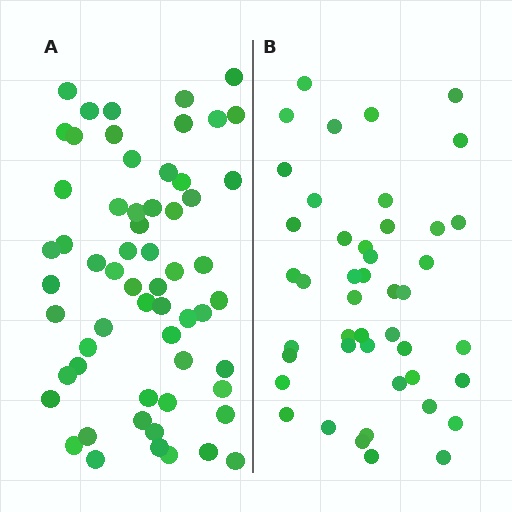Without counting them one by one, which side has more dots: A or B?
Region A (the left region) has more dots.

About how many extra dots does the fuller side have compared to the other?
Region A has approximately 15 more dots than region B.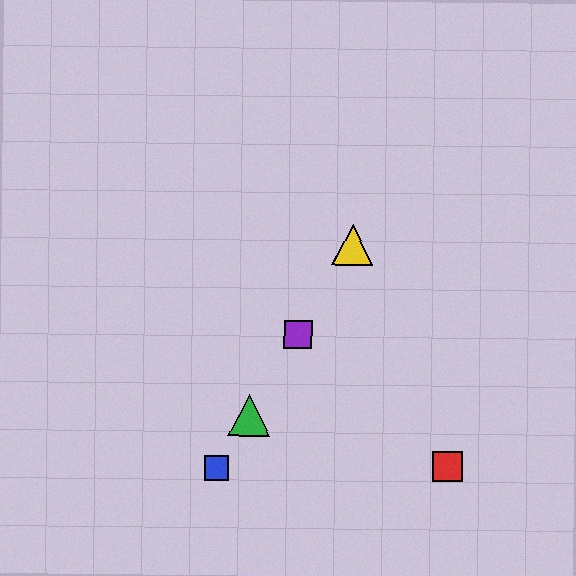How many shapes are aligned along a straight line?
4 shapes (the blue square, the green triangle, the yellow triangle, the purple square) are aligned along a straight line.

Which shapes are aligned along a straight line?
The blue square, the green triangle, the yellow triangle, the purple square are aligned along a straight line.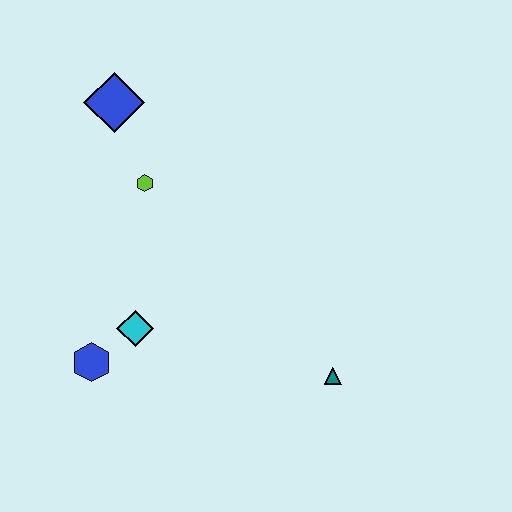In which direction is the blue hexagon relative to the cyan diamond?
The blue hexagon is to the left of the cyan diamond.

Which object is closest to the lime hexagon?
The blue diamond is closest to the lime hexagon.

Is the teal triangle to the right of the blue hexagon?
Yes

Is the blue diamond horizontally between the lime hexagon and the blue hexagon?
Yes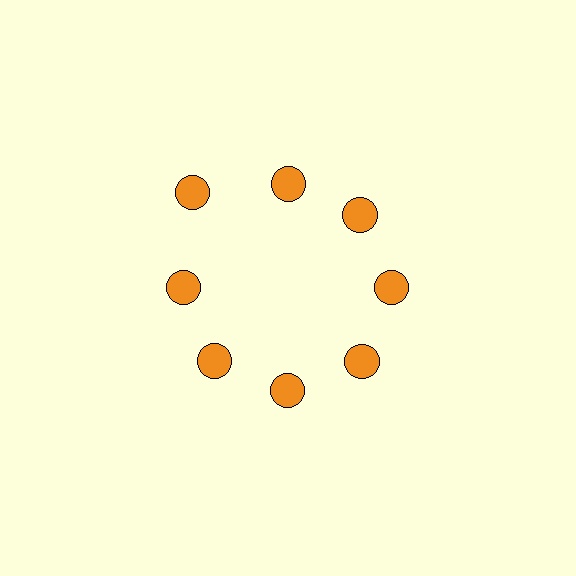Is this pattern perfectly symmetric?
No. The 8 orange circles are arranged in a ring, but one element near the 10 o'clock position is pushed outward from the center, breaking the 8-fold rotational symmetry.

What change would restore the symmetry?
The symmetry would be restored by moving it inward, back onto the ring so that all 8 circles sit at equal angles and equal distance from the center.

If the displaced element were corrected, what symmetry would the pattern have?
It would have 8-fold rotational symmetry — the pattern would map onto itself every 45 degrees.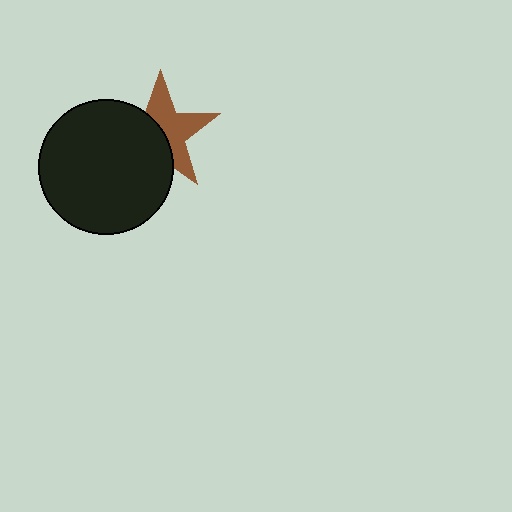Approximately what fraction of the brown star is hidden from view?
Roughly 48% of the brown star is hidden behind the black circle.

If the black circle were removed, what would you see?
You would see the complete brown star.